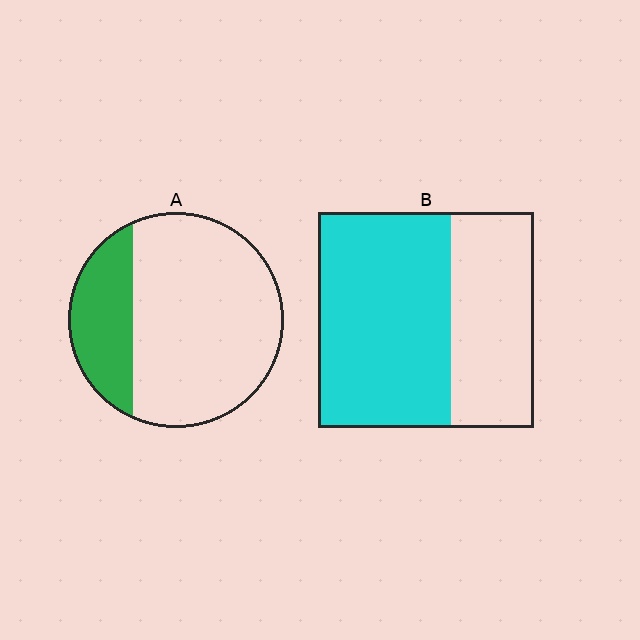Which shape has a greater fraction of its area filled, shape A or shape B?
Shape B.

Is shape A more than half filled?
No.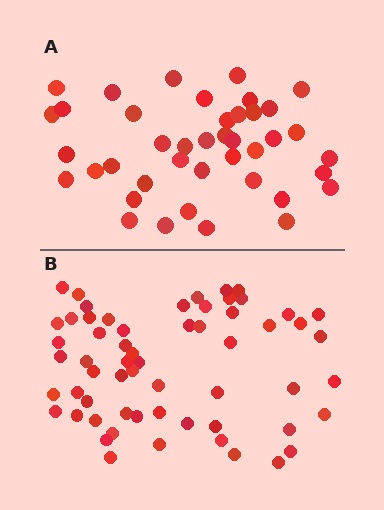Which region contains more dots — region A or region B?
Region B (the bottom region) has more dots.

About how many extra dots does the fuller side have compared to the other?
Region B has approximately 20 more dots than region A.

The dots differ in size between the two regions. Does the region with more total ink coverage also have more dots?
No. Region A has more total ink coverage because its dots are larger, but region B actually contains more individual dots. Total area can be misleading — the number of items is what matters here.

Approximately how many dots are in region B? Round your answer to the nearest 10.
About 60 dots.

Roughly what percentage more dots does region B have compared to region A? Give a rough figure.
About 45% more.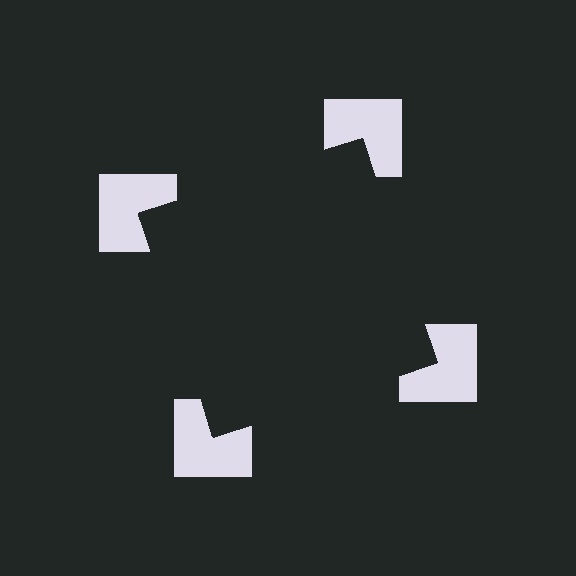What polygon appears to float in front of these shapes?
An illusory square — its edges are inferred from the aligned wedge cuts in the notched squares, not physically drawn.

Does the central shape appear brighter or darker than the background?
It typically appears slightly darker than the background, even though no actual brightness change is drawn.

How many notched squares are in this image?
There are 4 — one at each vertex of the illusory square.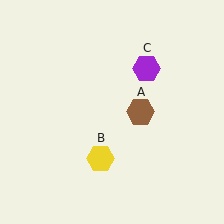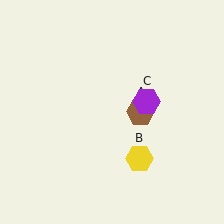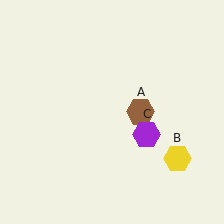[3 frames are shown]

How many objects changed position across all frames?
2 objects changed position: yellow hexagon (object B), purple hexagon (object C).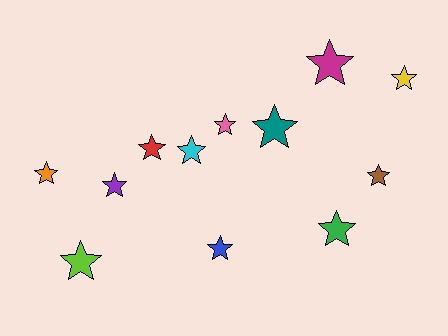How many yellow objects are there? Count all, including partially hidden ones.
There is 1 yellow object.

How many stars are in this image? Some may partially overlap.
There are 12 stars.